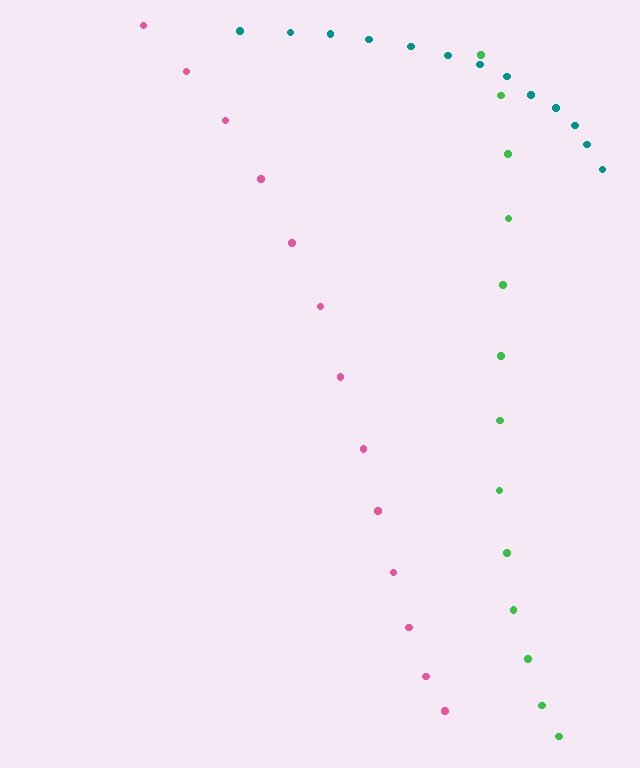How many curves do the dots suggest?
There are 3 distinct paths.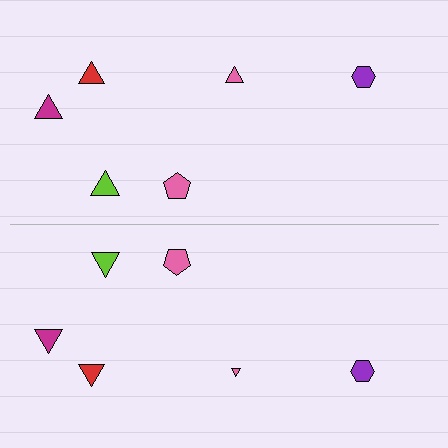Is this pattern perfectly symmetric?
No, the pattern is not perfectly symmetric. The pink triangle on the bottom side has a different size than its mirror counterpart.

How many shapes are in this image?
There are 12 shapes in this image.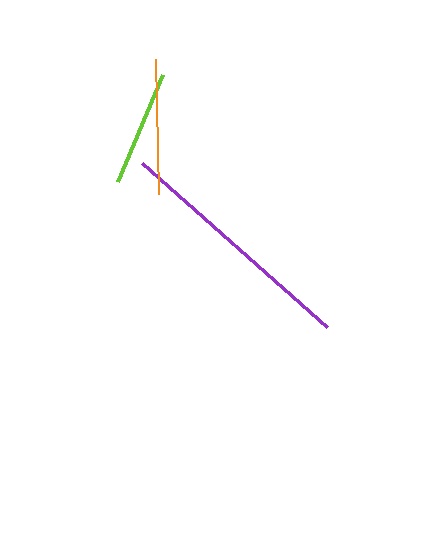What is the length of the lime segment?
The lime segment is approximately 117 pixels long.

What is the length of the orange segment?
The orange segment is approximately 134 pixels long.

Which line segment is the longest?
The purple line is the longest at approximately 247 pixels.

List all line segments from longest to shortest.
From longest to shortest: purple, orange, lime.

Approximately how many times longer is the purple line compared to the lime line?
The purple line is approximately 2.1 times the length of the lime line.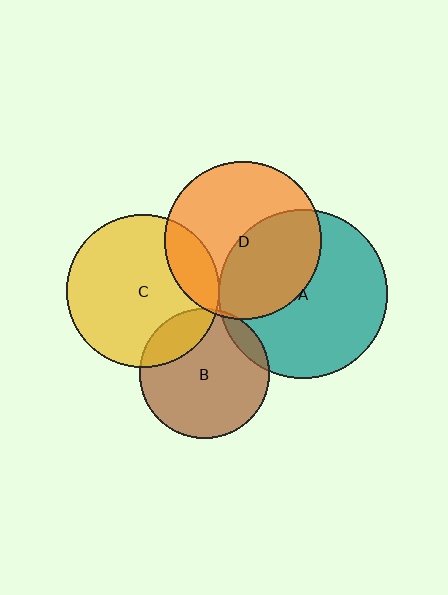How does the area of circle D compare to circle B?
Approximately 1.5 times.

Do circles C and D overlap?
Yes.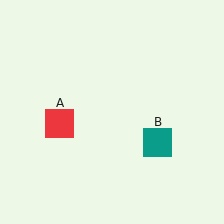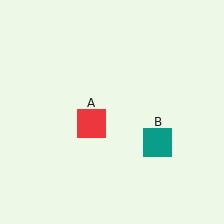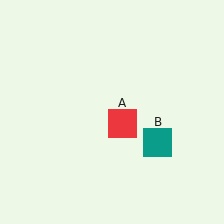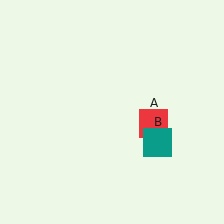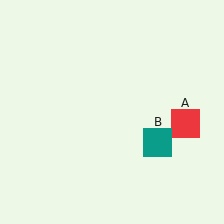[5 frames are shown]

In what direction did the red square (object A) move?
The red square (object A) moved right.